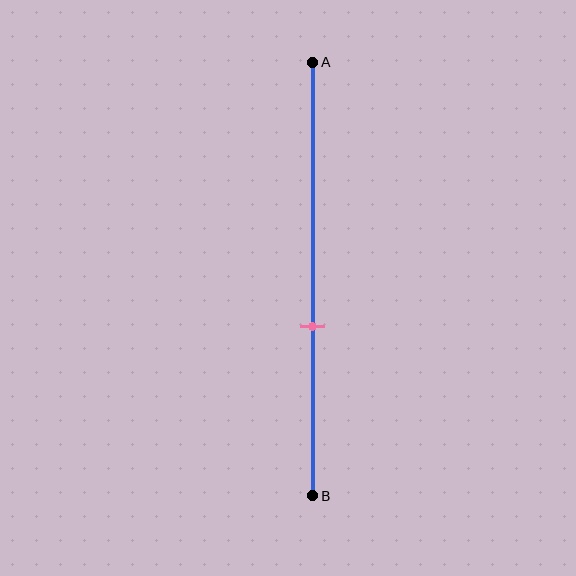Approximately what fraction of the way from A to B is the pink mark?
The pink mark is approximately 60% of the way from A to B.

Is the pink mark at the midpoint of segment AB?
No, the mark is at about 60% from A, not at the 50% midpoint.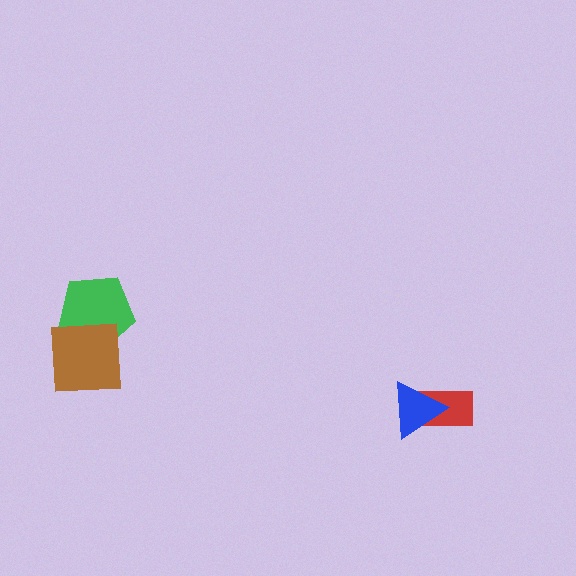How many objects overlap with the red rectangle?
1 object overlaps with the red rectangle.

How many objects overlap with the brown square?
1 object overlaps with the brown square.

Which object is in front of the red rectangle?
The blue triangle is in front of the red rectangle.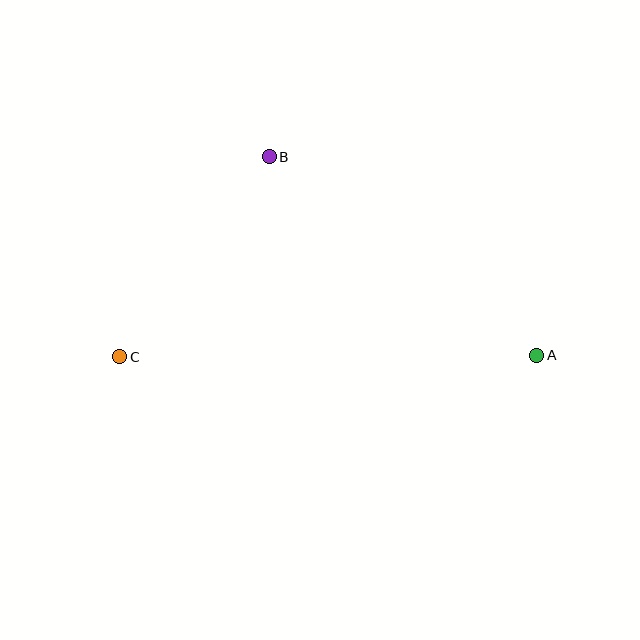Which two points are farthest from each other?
Points A and C are farthest from each other.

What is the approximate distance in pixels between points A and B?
The distance between A and B is approximately 333 pixels.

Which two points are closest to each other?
Points B and C are closest to each other.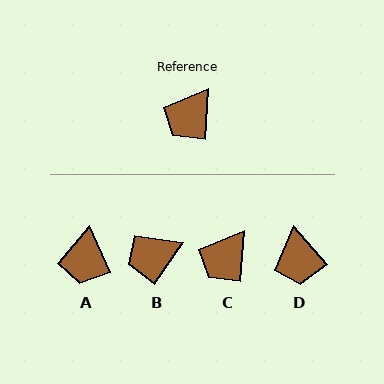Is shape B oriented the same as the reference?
No, it is off by about 31 degrees.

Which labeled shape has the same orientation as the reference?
C.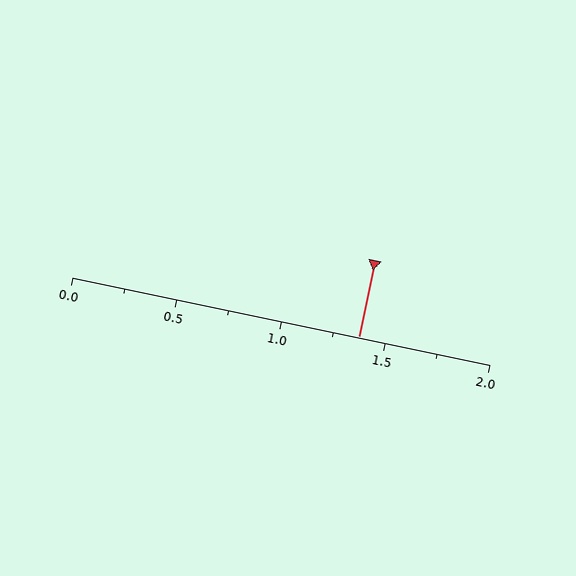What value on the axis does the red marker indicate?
The marker indicates approximately 1.38.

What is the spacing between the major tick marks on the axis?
The major ticks are spaced 0.5 apart.